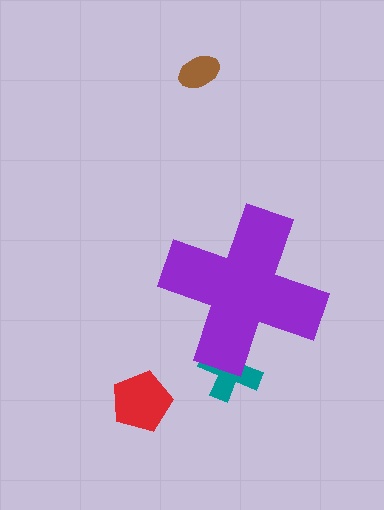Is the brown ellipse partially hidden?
No, the brown ellipse is fully visible.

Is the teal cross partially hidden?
Yes, the teal cross is partially hidden behind the purple cross.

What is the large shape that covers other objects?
A purple cross.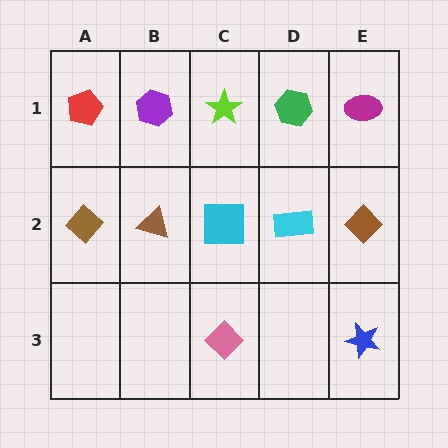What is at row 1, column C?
A lime star.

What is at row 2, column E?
A brown diamond.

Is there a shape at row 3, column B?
No, that cell is empty.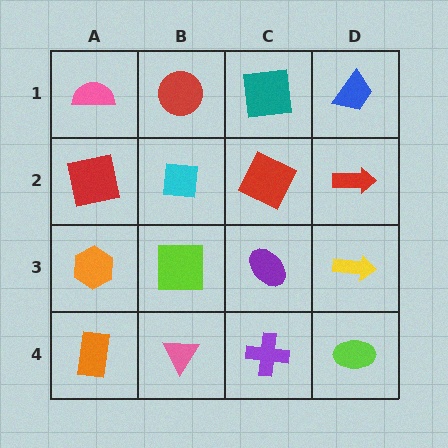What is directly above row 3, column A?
A red square.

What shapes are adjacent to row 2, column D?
A blue trapezoid (row 1, column D), a yellow arrow (row 3, column D), a red square (row 2, column C).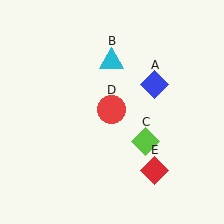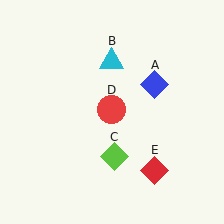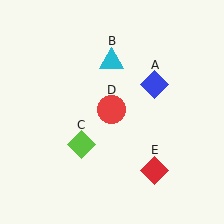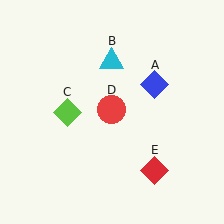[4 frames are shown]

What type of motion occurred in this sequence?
The lime diamond (object C) rotated clockwise around the center of the scene.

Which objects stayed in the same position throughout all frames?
Blue diamond (object A) and cyan triangle (object B) and red circle (object D) and red diamond (object E) remained stationary.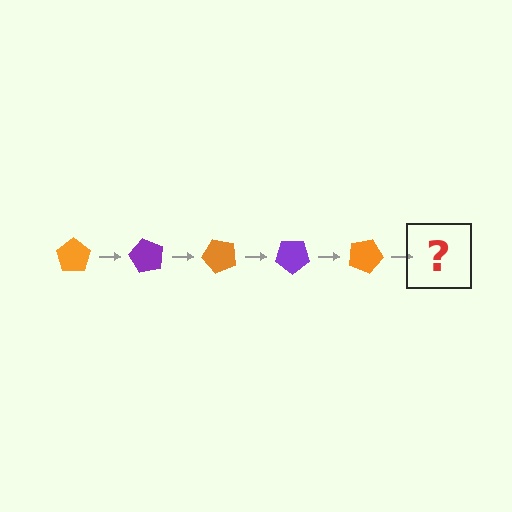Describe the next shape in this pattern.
It should be a purple pentagon, rotated 300 degrees from the start.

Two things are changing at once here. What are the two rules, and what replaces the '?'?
The two rules are that it rotates 60 degrees each step and the color cycles through orange and purple. The '?' should be a purple pentagon, rotated 300 degrees from the start.